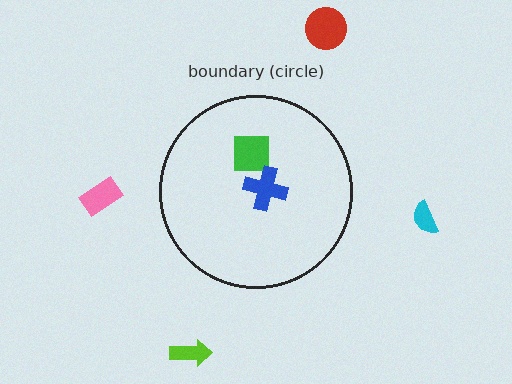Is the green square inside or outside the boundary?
Inside.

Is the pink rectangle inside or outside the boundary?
Outside.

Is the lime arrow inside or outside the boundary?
Outside.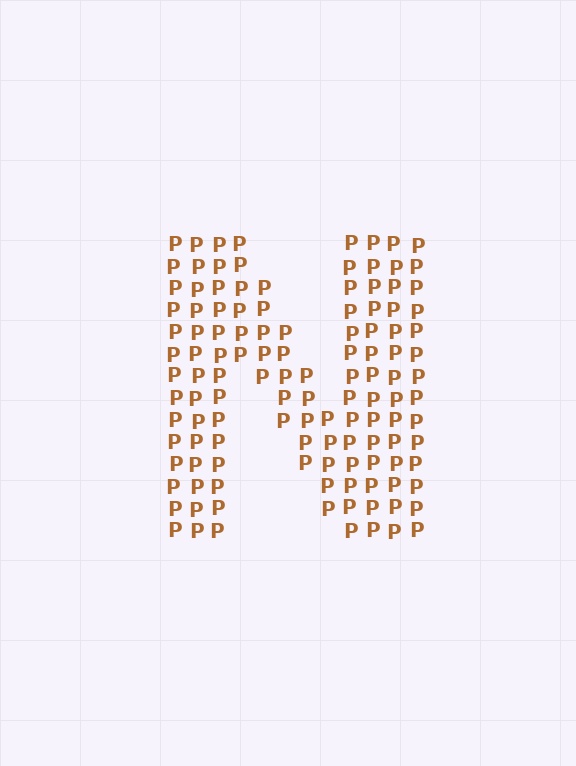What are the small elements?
The small elements are letter P's.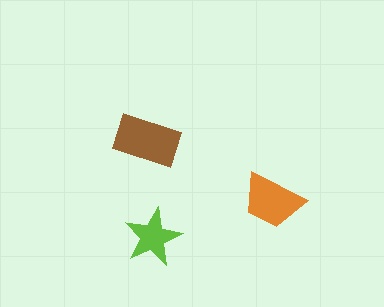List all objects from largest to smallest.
The brown rectangle, the orange trapezoid, the lime star.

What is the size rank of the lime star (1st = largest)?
3rd.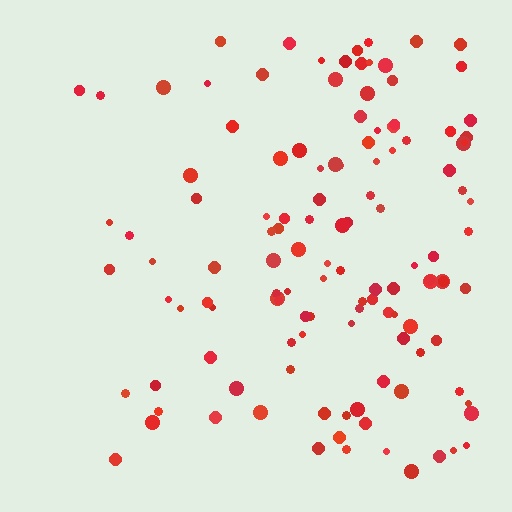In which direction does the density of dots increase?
From left to right, with the right side densest.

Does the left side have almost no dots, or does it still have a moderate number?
Still a moderate number, just noticeably fewer than the right.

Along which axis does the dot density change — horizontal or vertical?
Horizontal.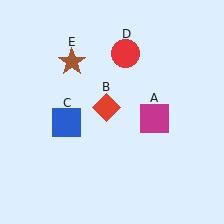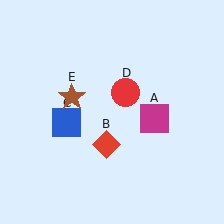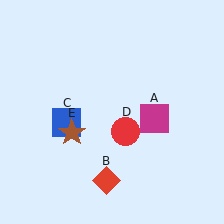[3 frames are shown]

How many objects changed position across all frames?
3 objects changed position: red diamond (object B), red circle (object D), brown star (object E).